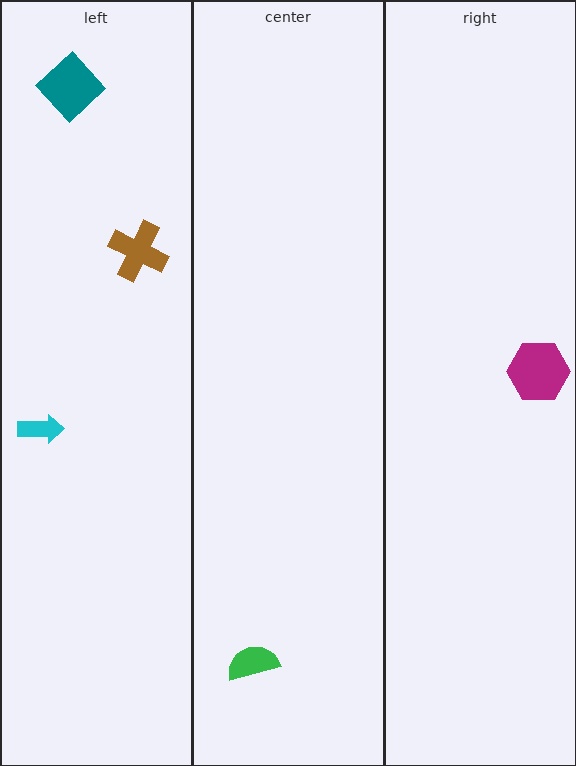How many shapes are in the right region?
1.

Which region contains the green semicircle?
The center region.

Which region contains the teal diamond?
The left region.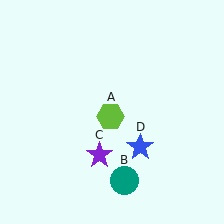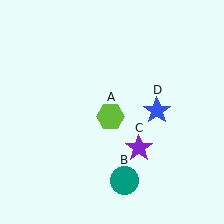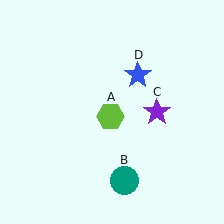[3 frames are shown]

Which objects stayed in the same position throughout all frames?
Lime hexagon (object A) and teal circle (object B) remained stationary.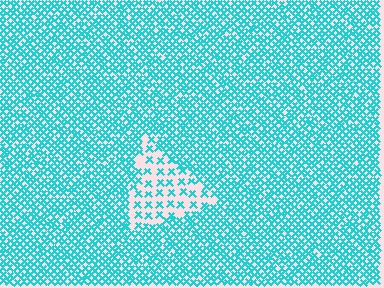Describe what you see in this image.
The image contains small cyan elements arranged at two different densities. A triangle-shaped region is visible where the elements are less densely packed than the surrounding area.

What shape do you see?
I see a triangle.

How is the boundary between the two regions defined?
The boundary is defined by a change in element density (approximately 2.6x ratio). All elements are the same color, size, and shape.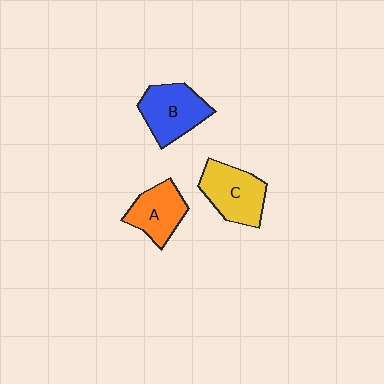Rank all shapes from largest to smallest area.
From largest to smallest: C (yellow), B (blue), A (orange).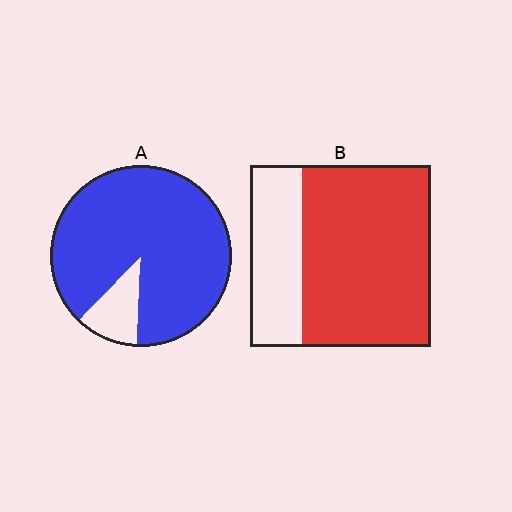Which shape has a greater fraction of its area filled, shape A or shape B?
Shape A.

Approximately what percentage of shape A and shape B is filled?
A is approximately 90% and B is approximately 70%.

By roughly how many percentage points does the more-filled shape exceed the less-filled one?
By roughly 15 percentage points (A over B).